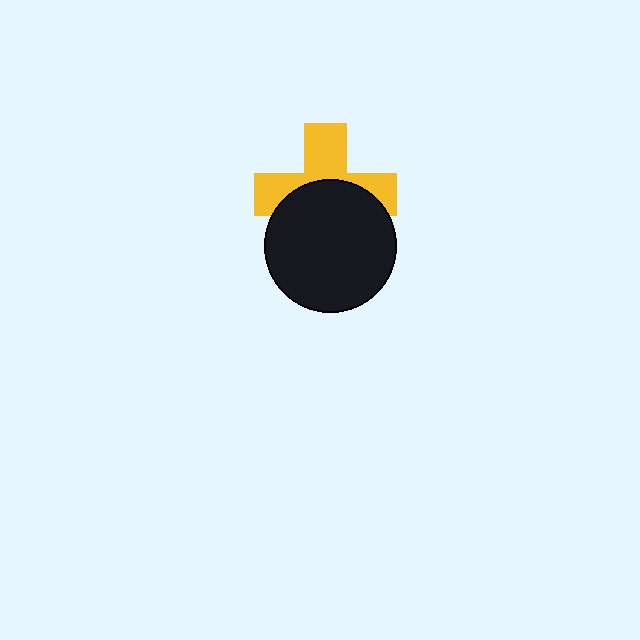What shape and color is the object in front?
The object in front is a black circle.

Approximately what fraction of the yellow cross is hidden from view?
Roughly 51% of the yellow cross is hidden behind the black circle.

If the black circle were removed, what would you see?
You would see the complete yellow cross.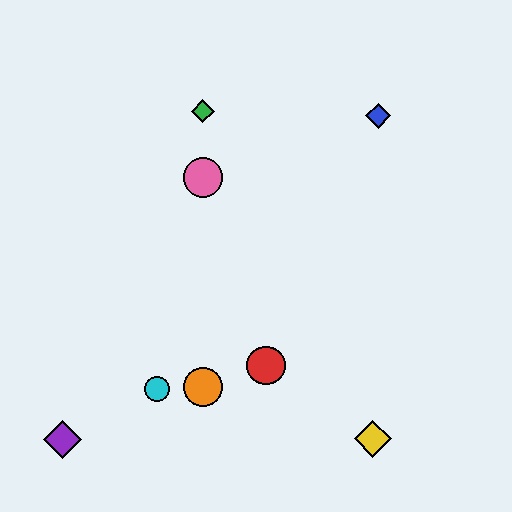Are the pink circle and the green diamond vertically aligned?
Yes, both are at x≈203.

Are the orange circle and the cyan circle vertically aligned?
No, the orange circle is at x≈203 and the cyan circle is at x≈157.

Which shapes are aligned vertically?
The green diamond, the orange circle, the pink circle are aligned vertically.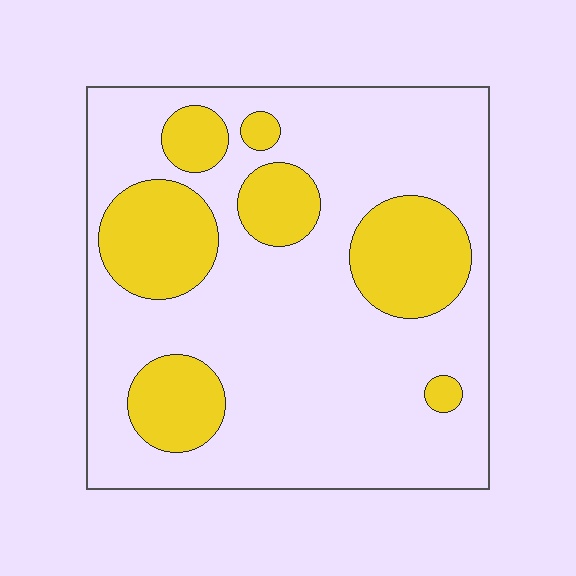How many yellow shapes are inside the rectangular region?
7.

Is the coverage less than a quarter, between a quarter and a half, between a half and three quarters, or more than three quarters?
Between a quarter and a half.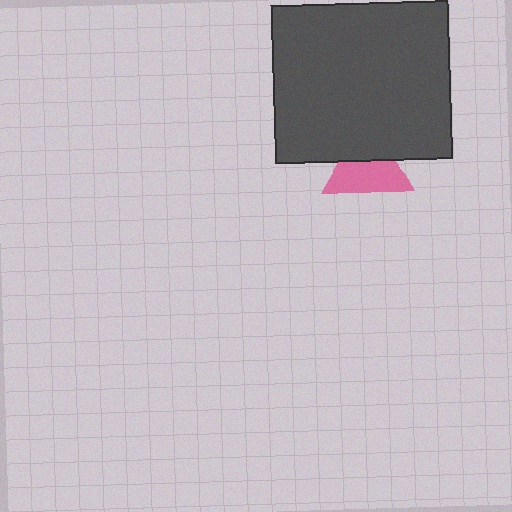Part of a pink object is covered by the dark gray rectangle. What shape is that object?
It is a triangle.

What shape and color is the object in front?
The object in front is a dark gray rectangle.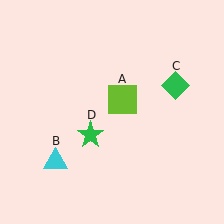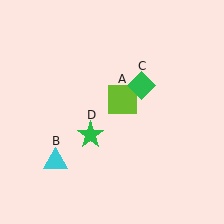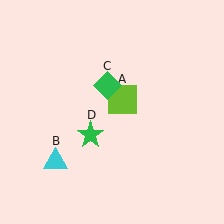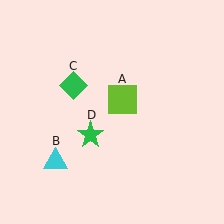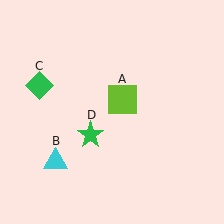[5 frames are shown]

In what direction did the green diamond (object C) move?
The green diamond (object C) moved left.